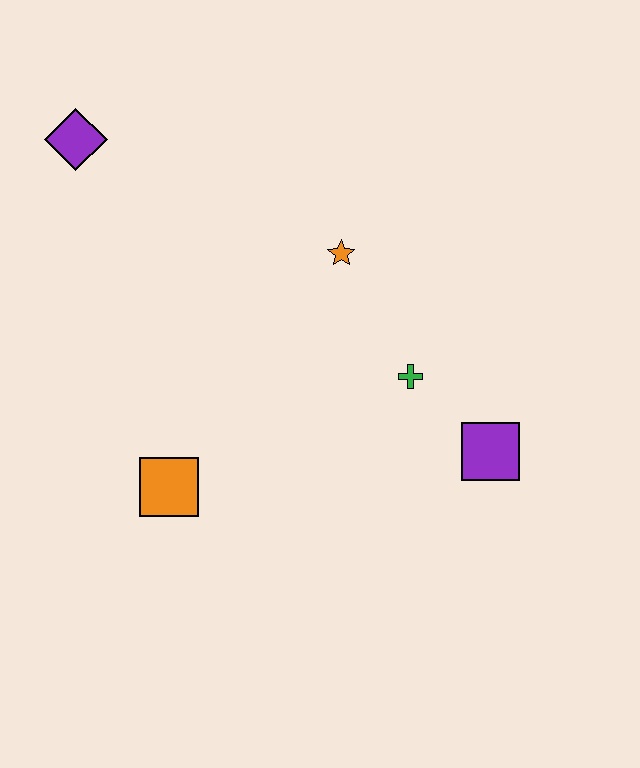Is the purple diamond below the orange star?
No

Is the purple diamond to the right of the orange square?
No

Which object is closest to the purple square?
The green cross is closest to the purple square.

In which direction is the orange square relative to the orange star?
The orange square is below the orange star.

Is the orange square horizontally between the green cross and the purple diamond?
Yes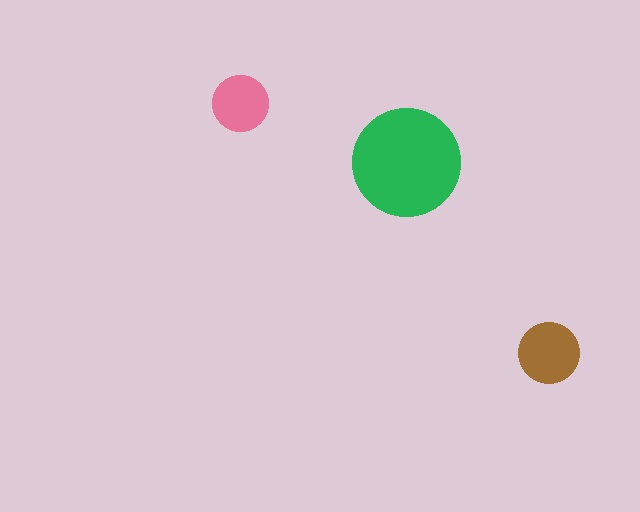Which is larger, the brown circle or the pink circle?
The brown one.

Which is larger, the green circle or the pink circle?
The green one.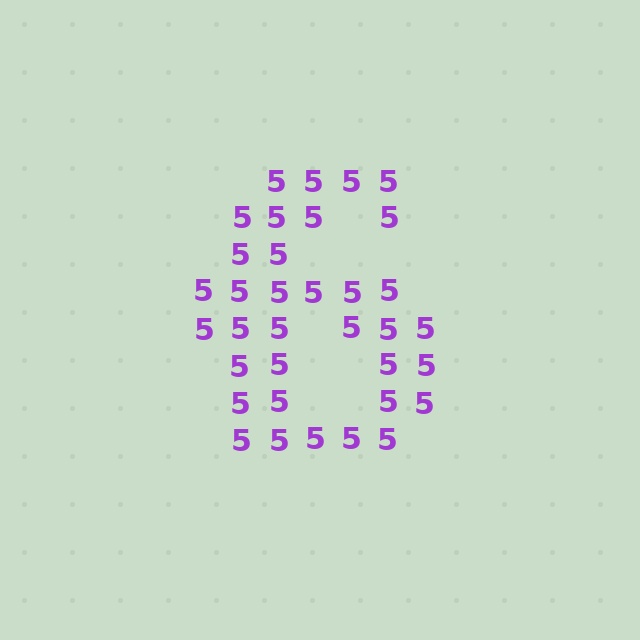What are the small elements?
The small elements are digit 5's.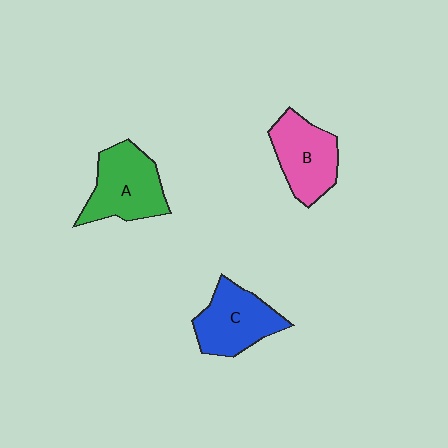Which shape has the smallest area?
Shape B (pink).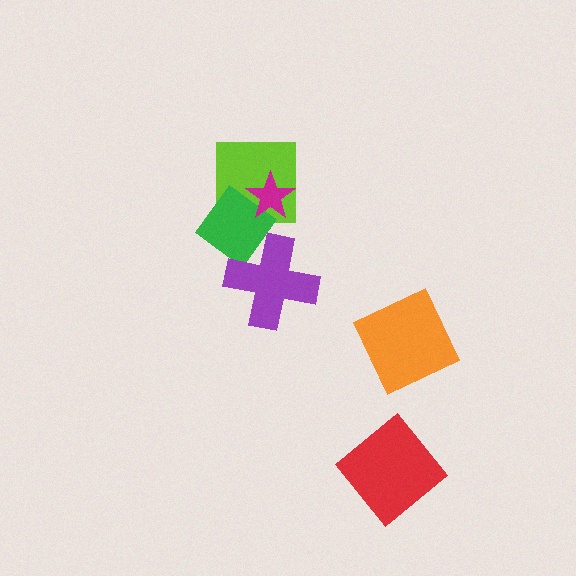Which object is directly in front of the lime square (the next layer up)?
The green diamond is directly in front of the lime square.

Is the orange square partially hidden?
No, no other shape covers it.